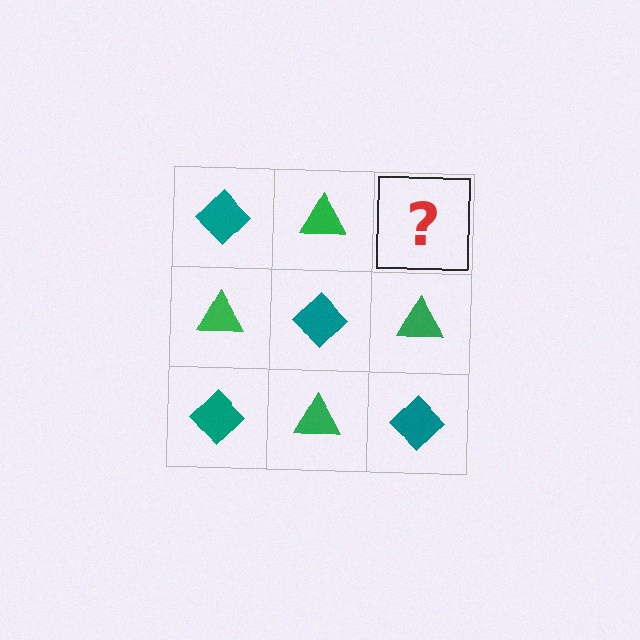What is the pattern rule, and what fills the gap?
The rule is that it alternates teal diamond and green triangle in a checkerboard pattern. The gap should be filled with a teal diamond.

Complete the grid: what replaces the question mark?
The question mark should be replaced with a teal diamond.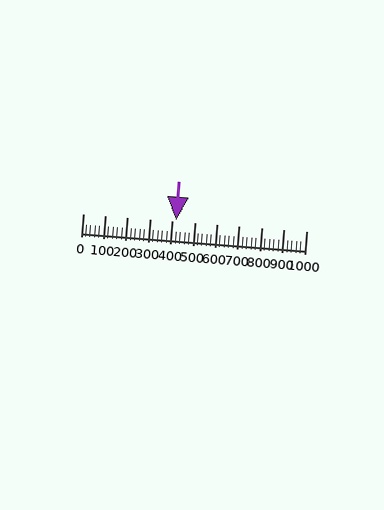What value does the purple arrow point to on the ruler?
The purple arrow points to approximately 419.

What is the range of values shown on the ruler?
The ruler shows values from 0 to 1000.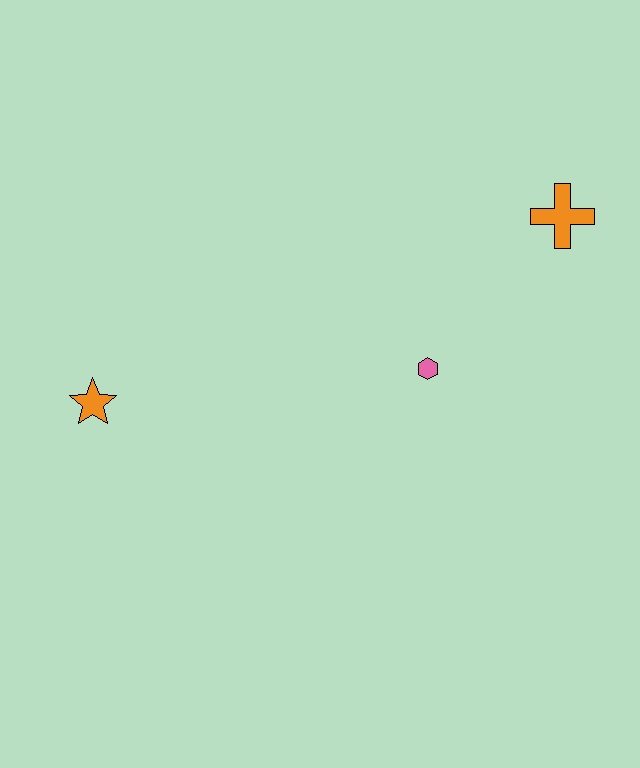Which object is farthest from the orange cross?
The orange star is farthest from the orange cross.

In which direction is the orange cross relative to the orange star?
The orange cross is to the right of the orange star.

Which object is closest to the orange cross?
The pink hexagon is closest to the orange cross.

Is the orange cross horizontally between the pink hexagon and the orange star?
No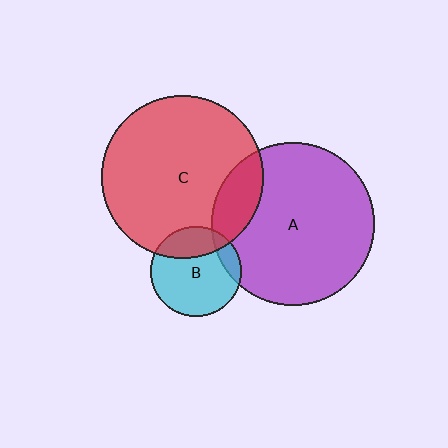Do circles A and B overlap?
Yes.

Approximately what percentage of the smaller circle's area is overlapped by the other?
Approximately 10%.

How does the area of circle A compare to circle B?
Approximately 3.2 times.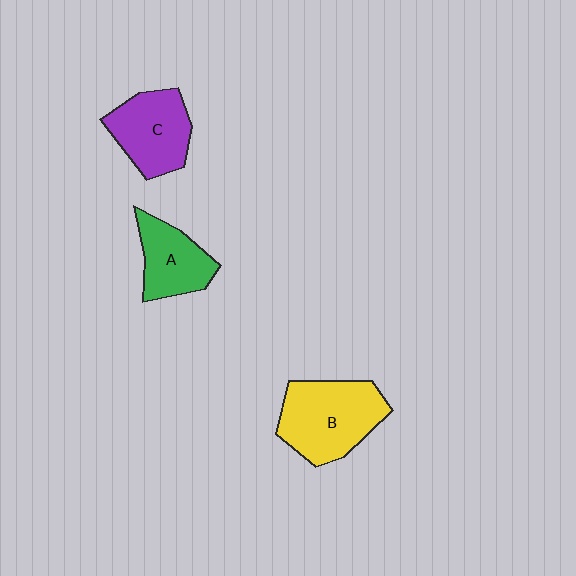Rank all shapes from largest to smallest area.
From largest to smallest: B (yellow), C (purple), A (green).